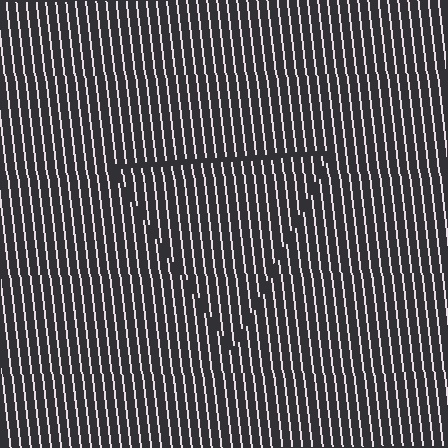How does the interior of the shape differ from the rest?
The interior of the shape contains the same grating, shifted by half a period — the contour is defined by the phase discontinuity where line-ends from the inner and outer gratings abut.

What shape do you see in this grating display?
An illusory triangle. The interior of the shape contains the same grating, shifted by half a period — the contour is defined by the phase discontinuity where line-ends from the inner and outer gratings abut.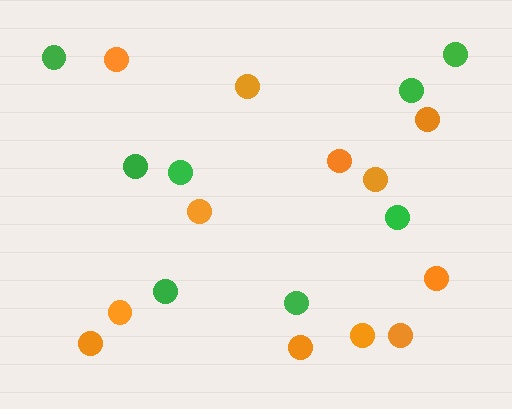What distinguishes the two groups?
There are 2 groups: one group of orange circles (12) and one group of green circles (8).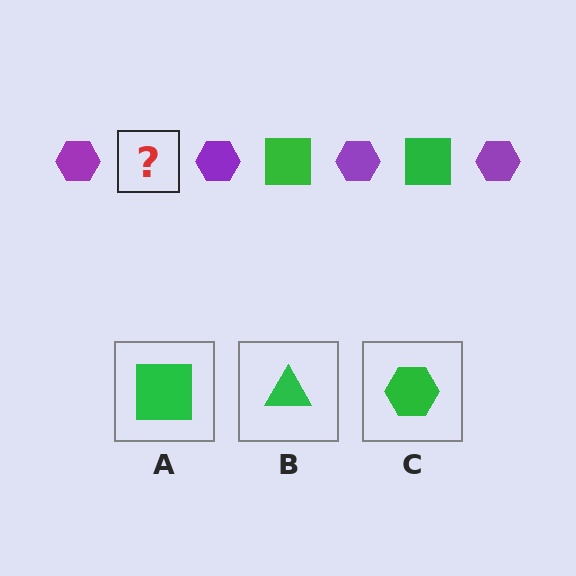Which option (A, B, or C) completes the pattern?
A.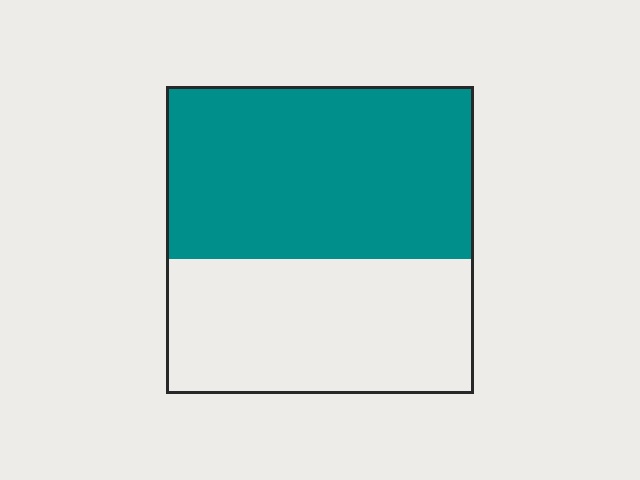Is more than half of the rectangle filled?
Yes.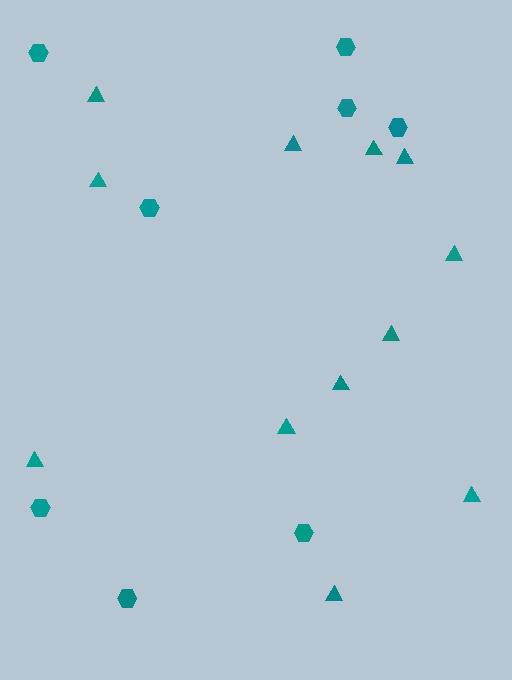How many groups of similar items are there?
There are 2 groups: one group of triangles (12) and one group of hexagons (8).